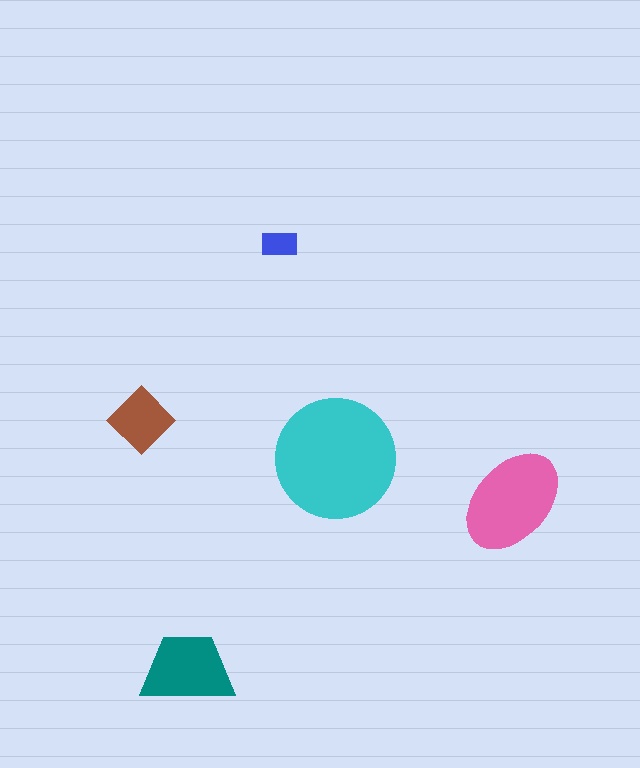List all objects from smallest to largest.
The blue rectangle, the brown diamond, the teal trapezoid, the pink ellipse, the cyan circle.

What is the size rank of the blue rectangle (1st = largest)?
5th.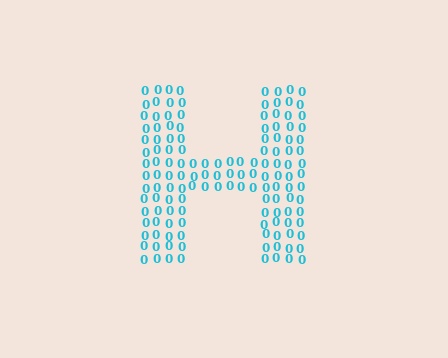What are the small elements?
The small elements are digit 0's.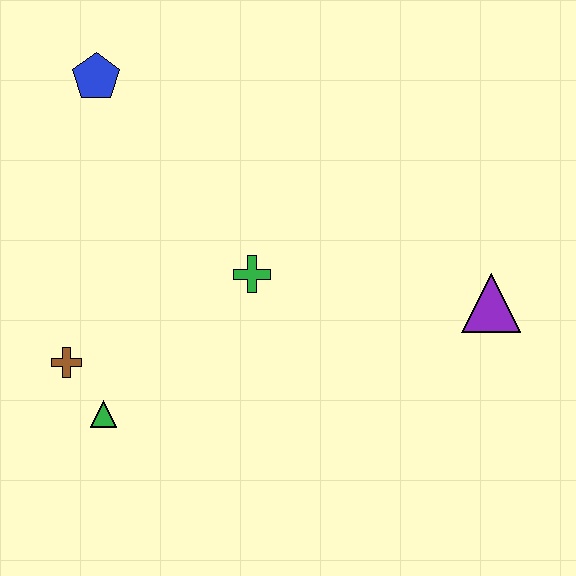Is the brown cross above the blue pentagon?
No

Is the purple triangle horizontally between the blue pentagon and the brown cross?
No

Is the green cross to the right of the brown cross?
Yes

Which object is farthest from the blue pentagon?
The purple triangle is farthest from the blue pentagon.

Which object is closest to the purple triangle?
The green cross is closest to the purple triangle.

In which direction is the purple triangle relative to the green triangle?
The purple triangle is to the right of the green triangle.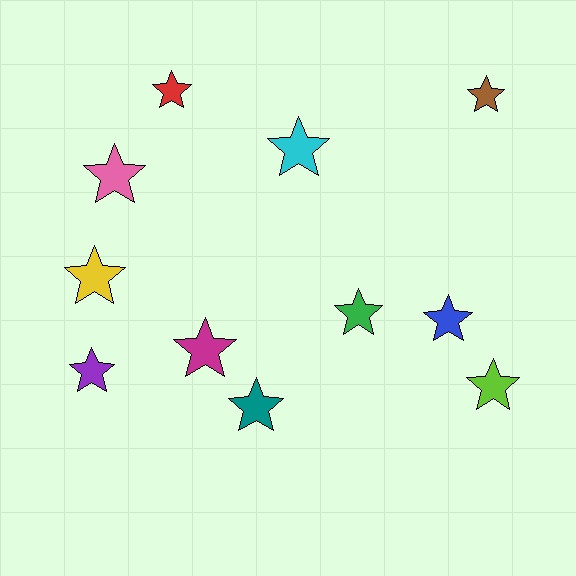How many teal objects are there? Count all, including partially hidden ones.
There is 1 teal object.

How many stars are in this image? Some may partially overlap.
There are 11 stars.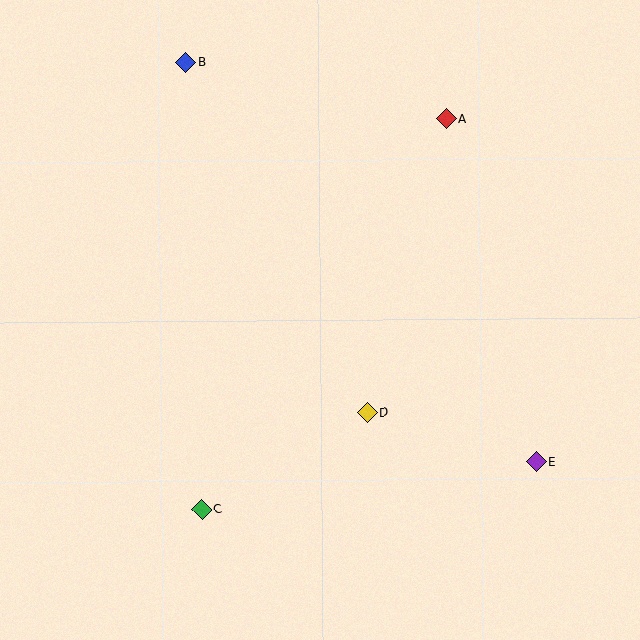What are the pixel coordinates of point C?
Point C is at (202, 509).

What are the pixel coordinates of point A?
Point A is at (447, 119).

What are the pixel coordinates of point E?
Point E is at (536, 462).